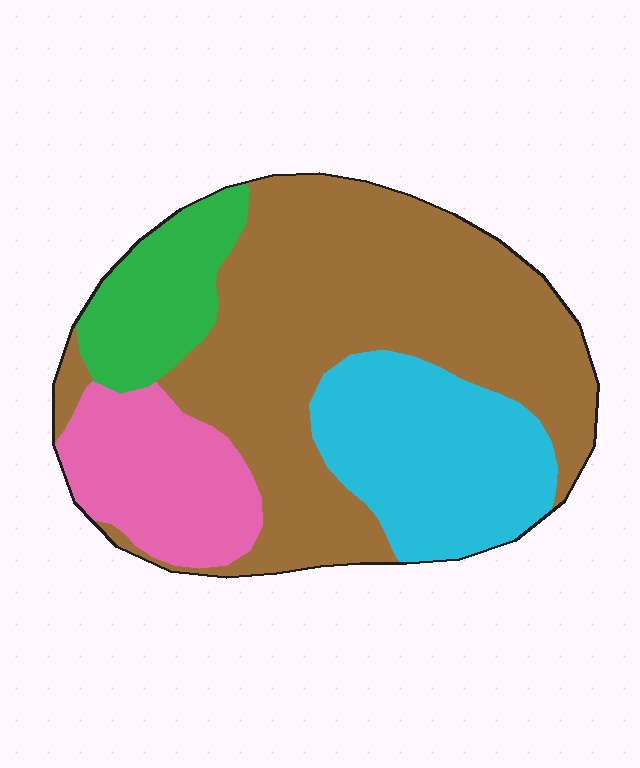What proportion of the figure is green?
Green covers about 10% of the figure.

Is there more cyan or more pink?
Cyan.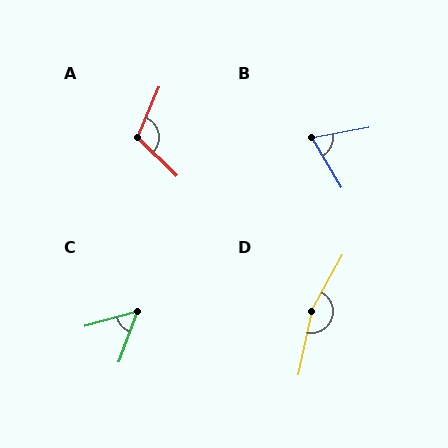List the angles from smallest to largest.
C (54°), B (70°), A (111°), D (163°).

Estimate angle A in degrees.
Approximately 111 degrees.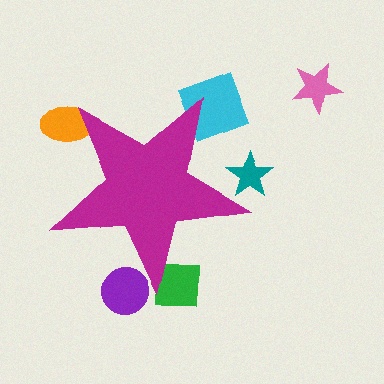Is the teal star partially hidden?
Yes, the teal star is partially hidden behind the magenta star.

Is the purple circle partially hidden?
Yes, the purple circle is partially hidden behind the magenta star.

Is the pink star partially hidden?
No, the pink star is fully visible.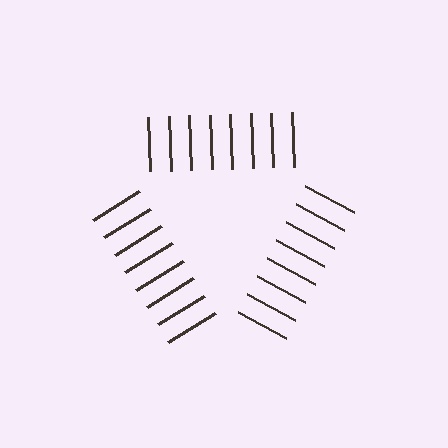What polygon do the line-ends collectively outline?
An illusory triangle — the line segments terminate on its edges but no continuous stroke is drawn.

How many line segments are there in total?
24 — 8 along each of the 3 edges.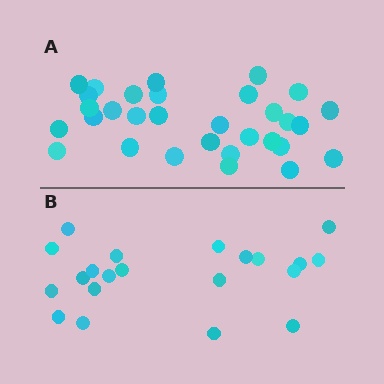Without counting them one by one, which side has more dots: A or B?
Region A (the top region) has more dots.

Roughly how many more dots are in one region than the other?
Region A has roughly 10 or so more dots than region B.